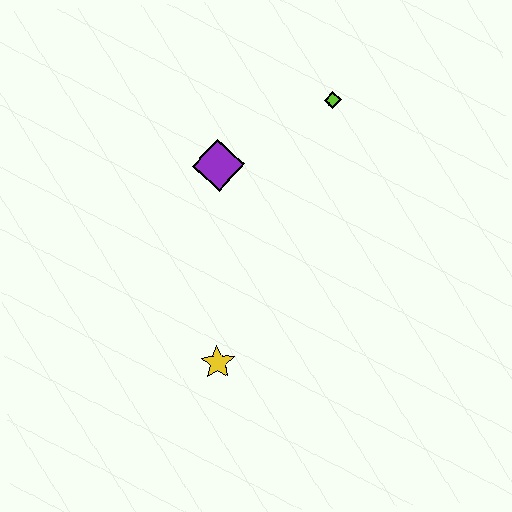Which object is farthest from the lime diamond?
The yellow star is farthest from the lime diamond.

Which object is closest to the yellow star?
The purple diamond is closest to the yellow star.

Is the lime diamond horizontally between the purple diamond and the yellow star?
No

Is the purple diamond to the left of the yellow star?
No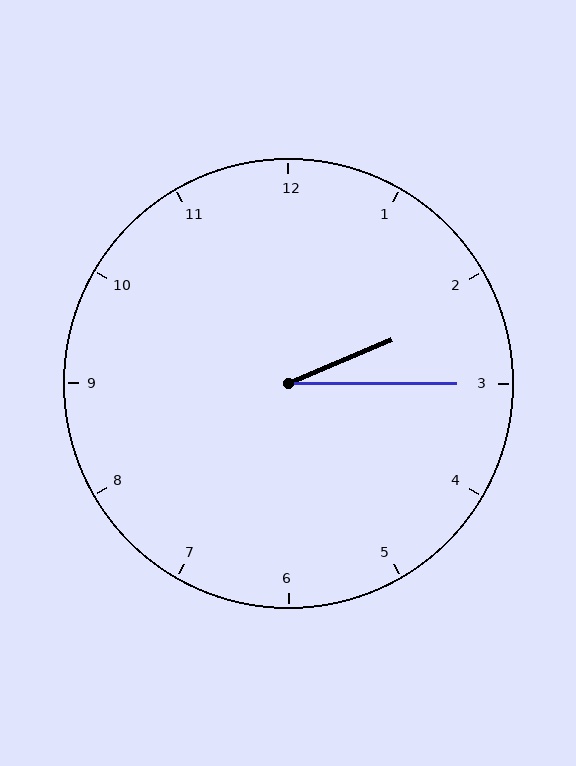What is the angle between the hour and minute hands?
Approximately 22 degrees.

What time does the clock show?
2:15.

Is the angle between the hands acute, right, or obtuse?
It is acute.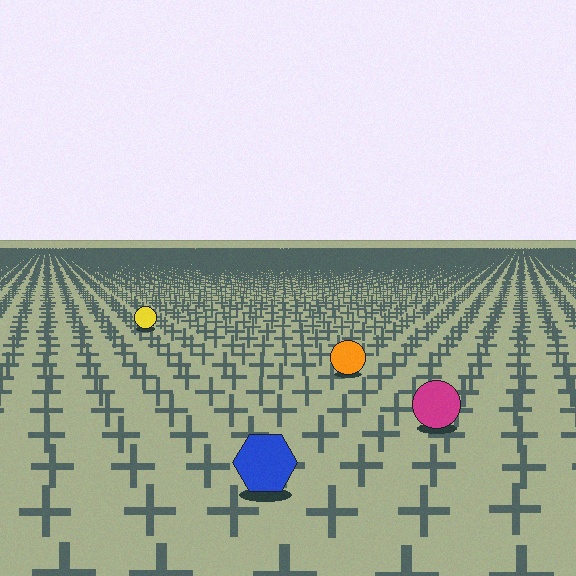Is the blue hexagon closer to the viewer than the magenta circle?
Yes. The blue hexagon is closer — you can tell from the texture gradient: the ground texture is coarser near it.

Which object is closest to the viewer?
The blue hexagon is closest. The texture marks near it are larger and more spread out.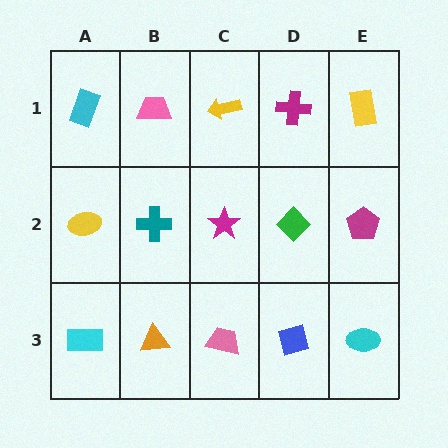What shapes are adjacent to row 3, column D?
A green diamond (row 2, column D), a pink trapezoid (row 3, column C), a cyan ellipse (row 3, column E).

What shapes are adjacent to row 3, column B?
A teal cross (row 2, column B), a cyan rectangle (row 3, column A), a pink trapezoid (row 3, column C).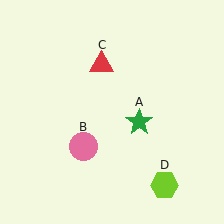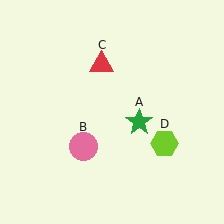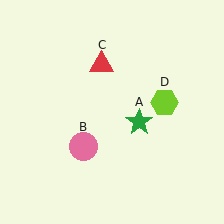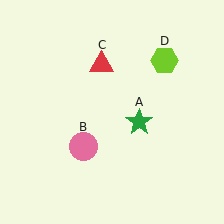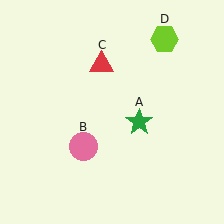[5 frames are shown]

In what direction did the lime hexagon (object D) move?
The lime hexagon (object D) moved up.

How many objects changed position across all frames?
1 object changed position: lime hexagon (object D).